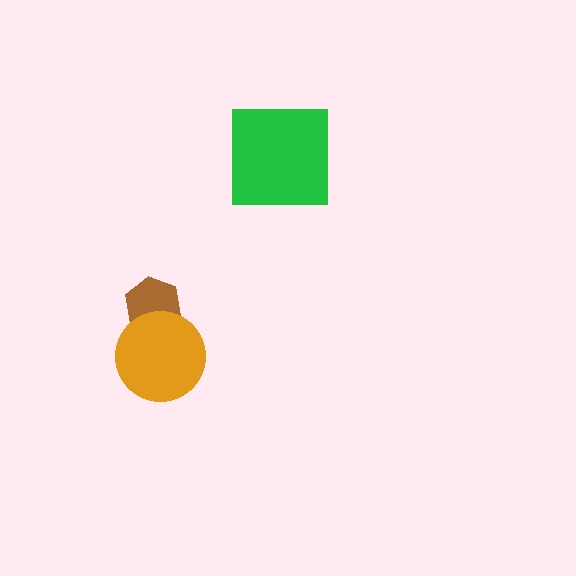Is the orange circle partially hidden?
No, no other shape covers it.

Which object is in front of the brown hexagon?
The orange circle is in front of the brown hexagon.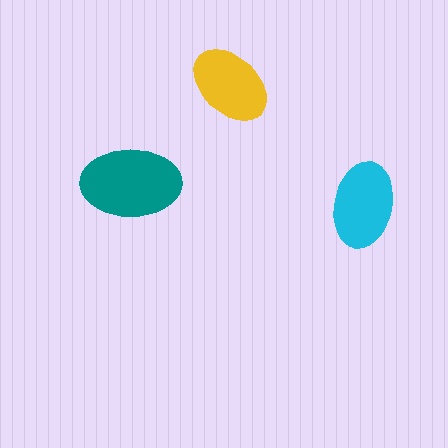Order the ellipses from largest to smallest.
the teal one, the cyan one, the yellow one.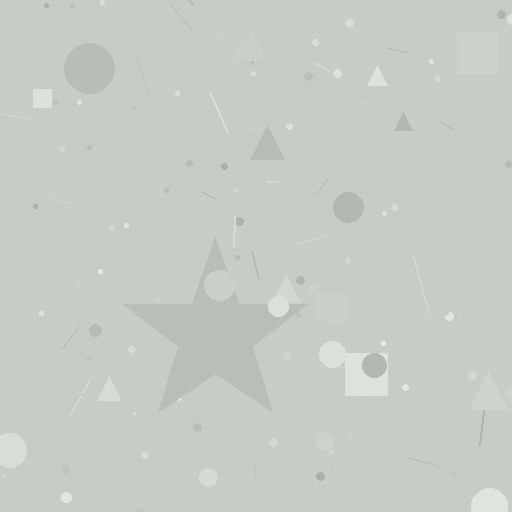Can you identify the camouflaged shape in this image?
The camouflaged shape is a star.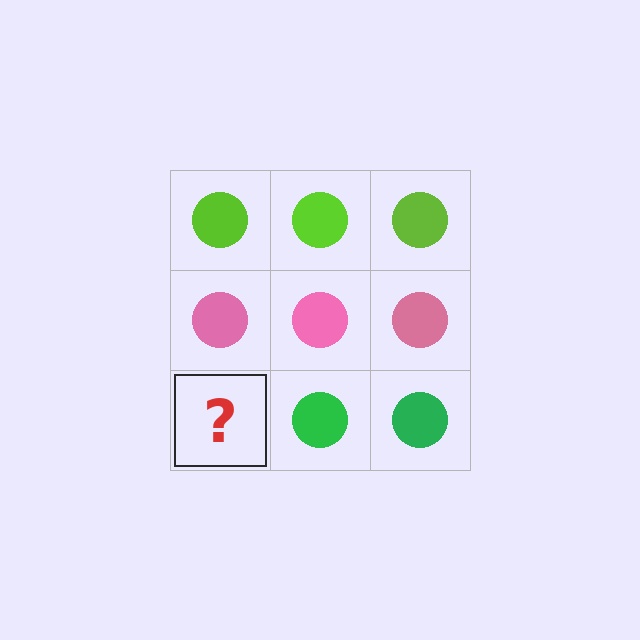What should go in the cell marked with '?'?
The missing cell should contain a green circle.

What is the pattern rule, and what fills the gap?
The rule is that each row has a consistent color. The gap should be filled with a green circle.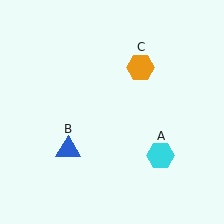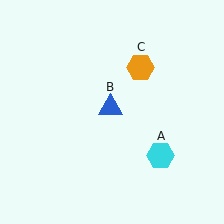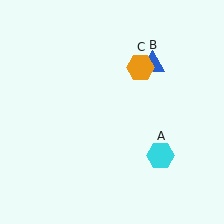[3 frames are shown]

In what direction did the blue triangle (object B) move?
The blue triangle (object B) moved up and to the right.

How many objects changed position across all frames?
1 object changed position: blue triangle (object B).